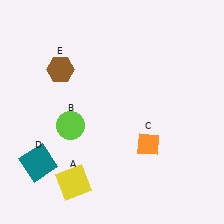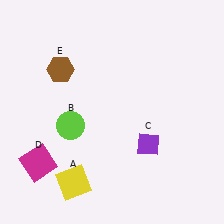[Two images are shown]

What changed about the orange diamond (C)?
In Image 1, C is orange. In Image 2, it changed to purple.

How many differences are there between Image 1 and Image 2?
There are 2 differences between the two images.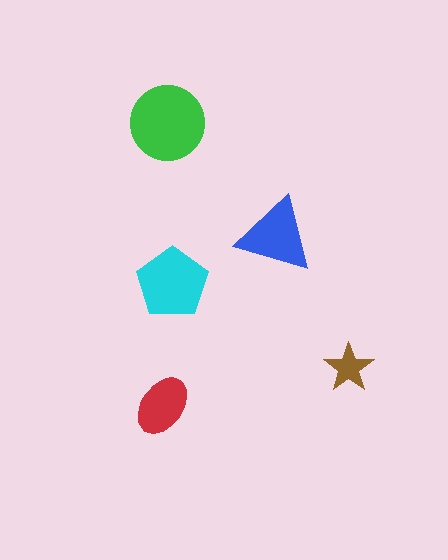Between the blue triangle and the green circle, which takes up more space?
The green circle.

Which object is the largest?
The green circle.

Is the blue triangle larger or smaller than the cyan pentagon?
Smaller.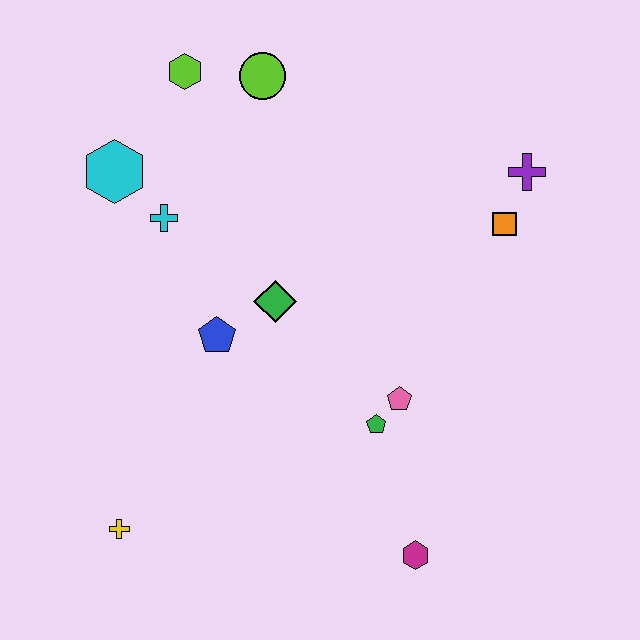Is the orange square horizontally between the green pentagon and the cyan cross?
No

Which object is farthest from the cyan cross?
The magenta hexagon is farthest from the cyan cross.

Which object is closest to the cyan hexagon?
The cyan cross is closest to the cyan hexagon.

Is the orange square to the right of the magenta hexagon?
Yes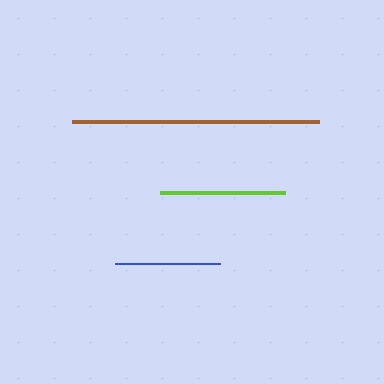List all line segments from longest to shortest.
From longest to shortest: brown, lime, blue.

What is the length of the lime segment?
The lime segment is approximately 125 pixels long.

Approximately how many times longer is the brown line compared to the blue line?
The brown line is approximately 2.3 times the length of the blue line.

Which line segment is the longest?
The brown line is the longest at approximately 246 pixels.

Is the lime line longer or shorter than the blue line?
The lime line is longer than the blue line.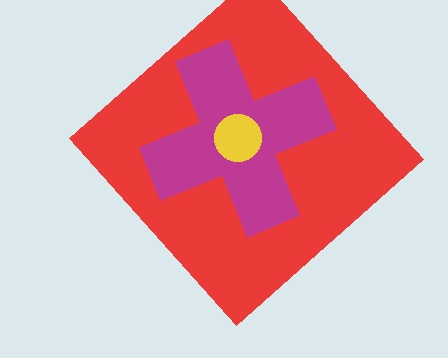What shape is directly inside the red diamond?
The magenta cross.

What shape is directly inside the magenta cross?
The yellow circle.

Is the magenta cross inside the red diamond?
Yes.